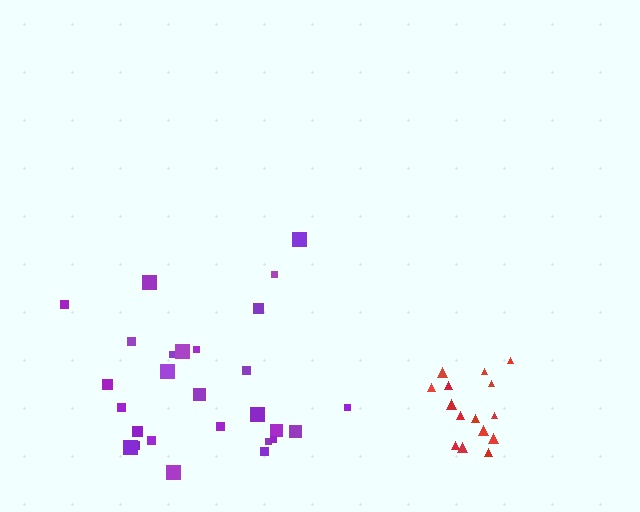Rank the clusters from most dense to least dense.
red, purple.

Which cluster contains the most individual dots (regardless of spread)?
Purple (27).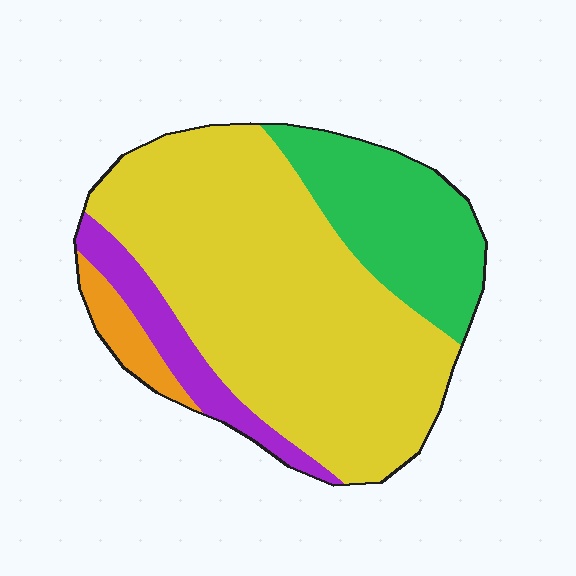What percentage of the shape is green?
Green covers around 20% of the shape.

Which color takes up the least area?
Orange, at roughly 5%.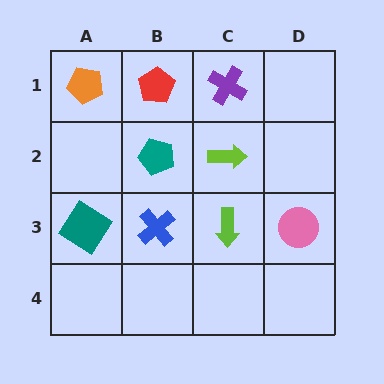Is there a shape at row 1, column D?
No, that cell is empty.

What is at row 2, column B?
A teal pentagon.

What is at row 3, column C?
A lime arrow.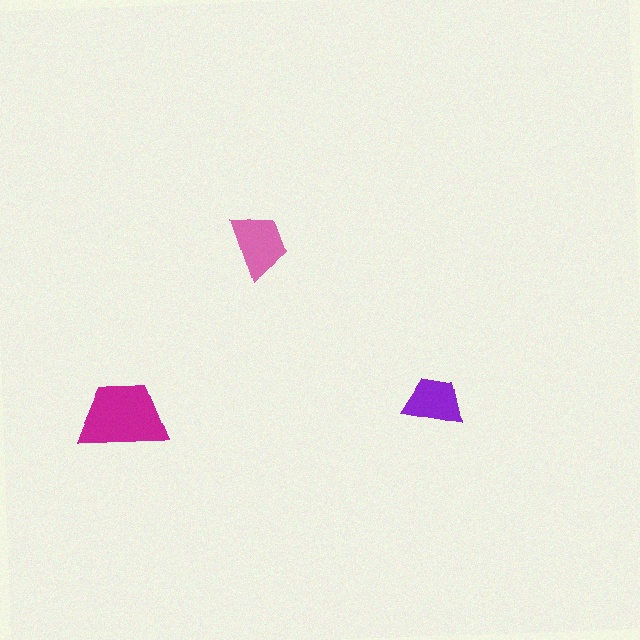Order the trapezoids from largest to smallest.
the magenta one, the pink one, the purple one.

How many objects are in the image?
There are 3 objects in the image.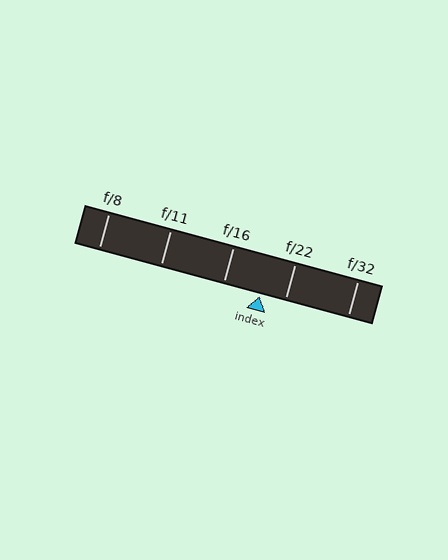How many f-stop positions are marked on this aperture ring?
There are 5 f-stop positions marked.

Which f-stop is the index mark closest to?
The index mark is closest to f/22.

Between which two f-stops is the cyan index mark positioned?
The index mark is between f/16 and f/22.